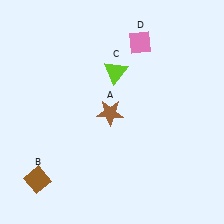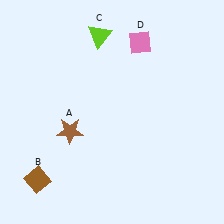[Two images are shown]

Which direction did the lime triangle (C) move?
The lime triangle (C) moved up.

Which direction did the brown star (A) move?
The brown star (A) moved left.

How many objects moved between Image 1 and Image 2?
2 objects moved between the two images.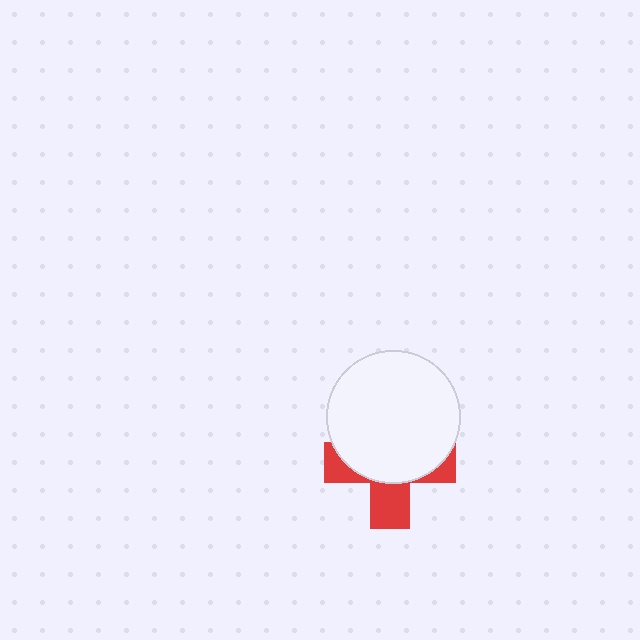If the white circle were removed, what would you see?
You would see the complete red cross.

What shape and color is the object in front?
The object in front is a white circle.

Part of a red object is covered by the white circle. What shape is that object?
It is a cross.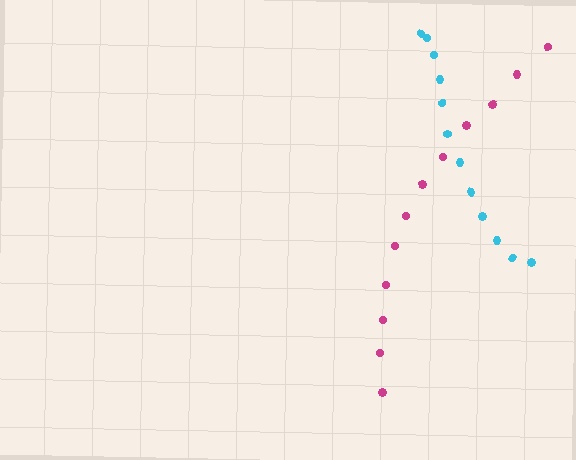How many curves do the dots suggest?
There are 2 distinct paths.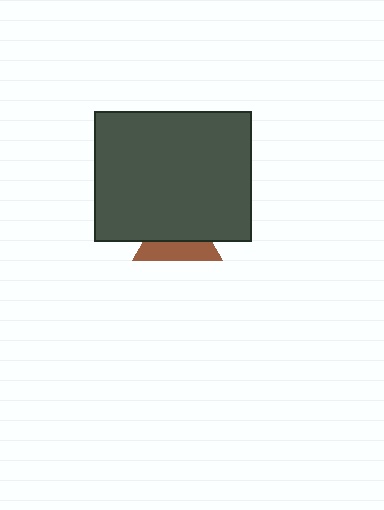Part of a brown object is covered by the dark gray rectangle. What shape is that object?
It is a triangle.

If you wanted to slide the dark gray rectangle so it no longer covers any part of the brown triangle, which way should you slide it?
Slide it up — that is the most direct way to separate the two shapes.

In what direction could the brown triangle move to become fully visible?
The brown triangle could move down. That would shift it out from behind the dark gray rectangle entirely.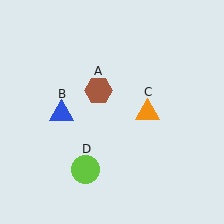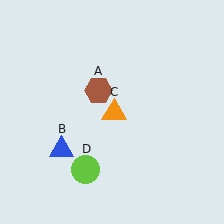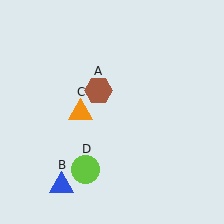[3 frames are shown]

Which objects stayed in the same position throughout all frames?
Brown hexagon (object A) and lime circle (object D) remained stationary.